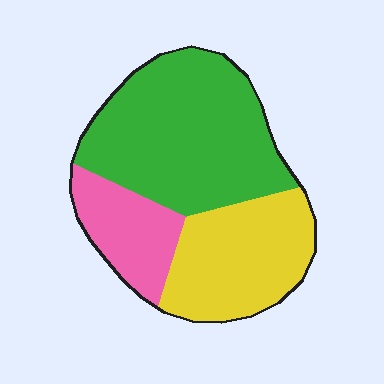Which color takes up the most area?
Green, at roughly 50%.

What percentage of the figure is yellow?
Yellow covers 32% of the figure.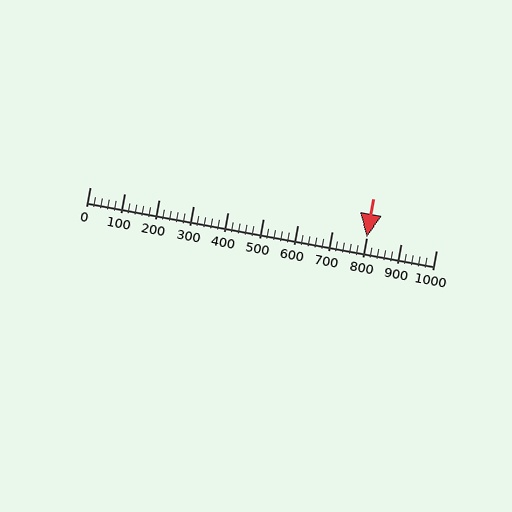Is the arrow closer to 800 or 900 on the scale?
The arrow is closer to 800.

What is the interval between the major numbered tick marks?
The major tick marks are spaced 100 units apart.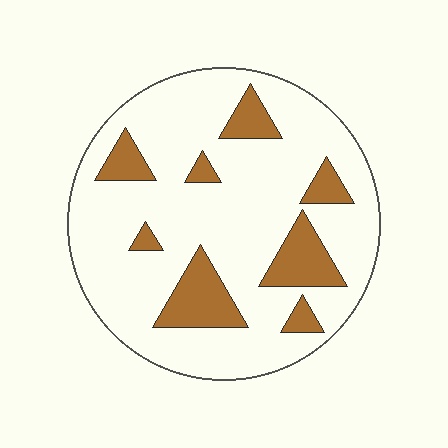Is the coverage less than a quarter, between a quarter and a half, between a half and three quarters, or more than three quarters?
Less than a quarter.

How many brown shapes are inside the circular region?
8.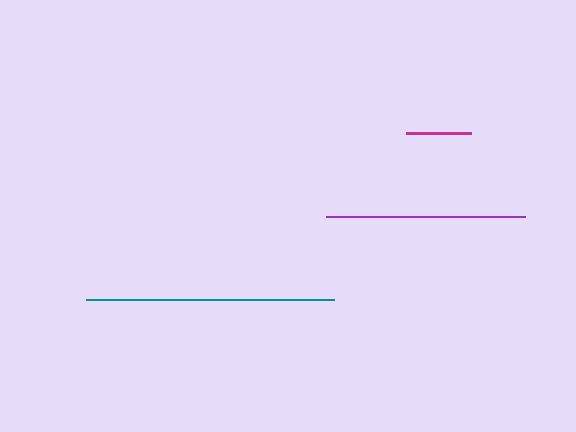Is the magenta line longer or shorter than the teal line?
The teal line is longer than the magenta line.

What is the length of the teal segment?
The teal segment is approximately 249 pixels long.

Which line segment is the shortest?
The magenta line is the shortest at approximately 65 pixels.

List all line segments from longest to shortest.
From longest to shortest: teal, purple, magenta.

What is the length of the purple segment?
The purple segment is approximately 199 pixels long.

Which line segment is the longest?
The teal line is the longest at approximately 249 pixels.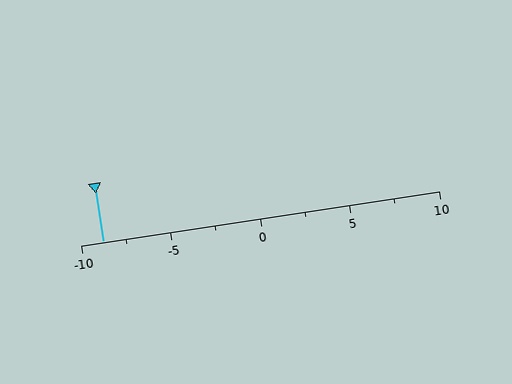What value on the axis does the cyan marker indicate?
The marker indicates approximately -8.8.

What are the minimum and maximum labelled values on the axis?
The axis runs from -10 to 10.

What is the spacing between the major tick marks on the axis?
The major ticks are spaced 5 apart.